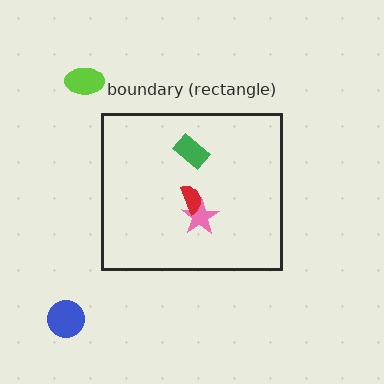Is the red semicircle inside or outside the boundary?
Inside.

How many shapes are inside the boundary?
3 inside, 2 outside.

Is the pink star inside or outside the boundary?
Inside.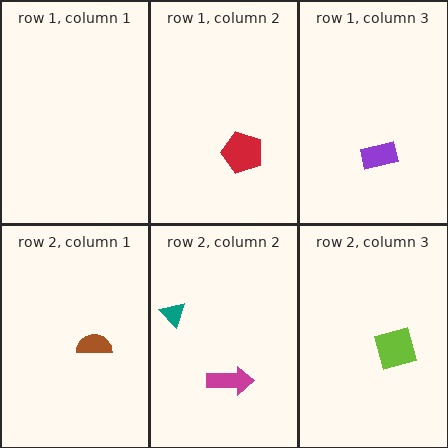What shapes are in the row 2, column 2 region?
The teal triangle, the magenta arrow.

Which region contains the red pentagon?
The row 1, column 2 region.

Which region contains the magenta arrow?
The row 2, column 2 region.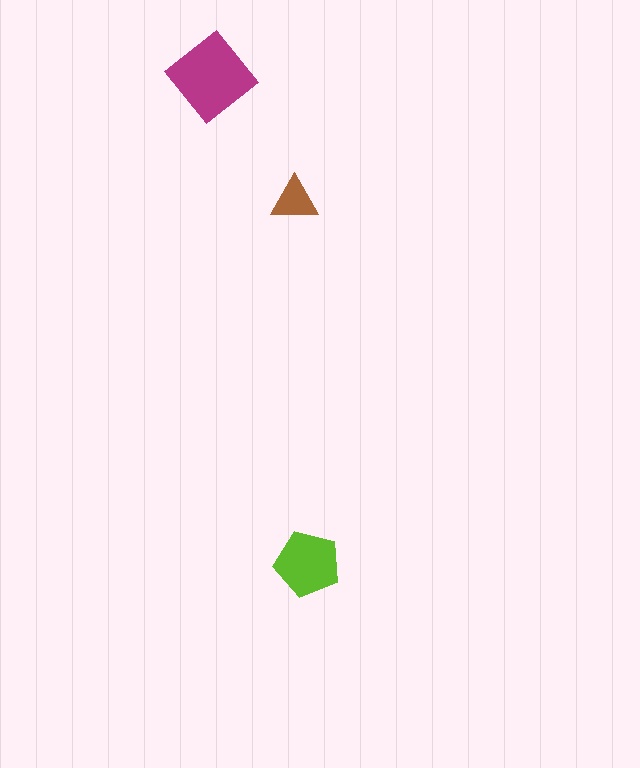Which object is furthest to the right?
The lime pentagon is rightmost.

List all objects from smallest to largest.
The brown triangle, the lime pentagon, the magenta diamond.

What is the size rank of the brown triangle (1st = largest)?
3rd.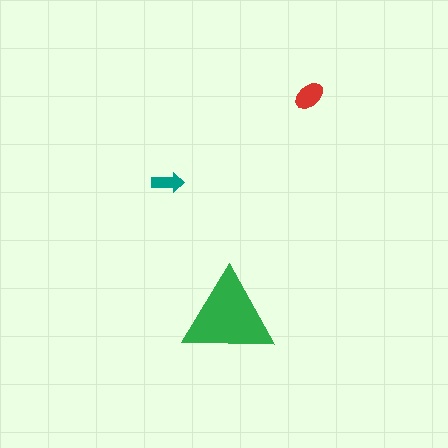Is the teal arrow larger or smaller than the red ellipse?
Smaller.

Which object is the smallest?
The teal arrow.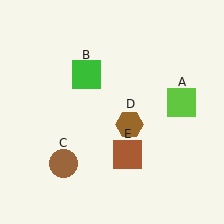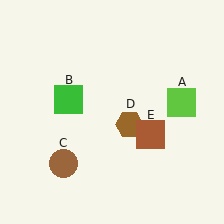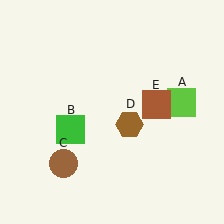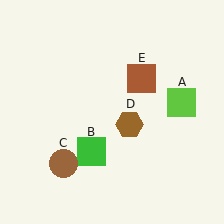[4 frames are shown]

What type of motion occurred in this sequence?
The green square (object B), brown square (object E) rotated counterclockwise around the center of the scene.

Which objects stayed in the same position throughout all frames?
Lime square (object A) and brown circle (object C) and brown hexagon (object D) remained stationary.